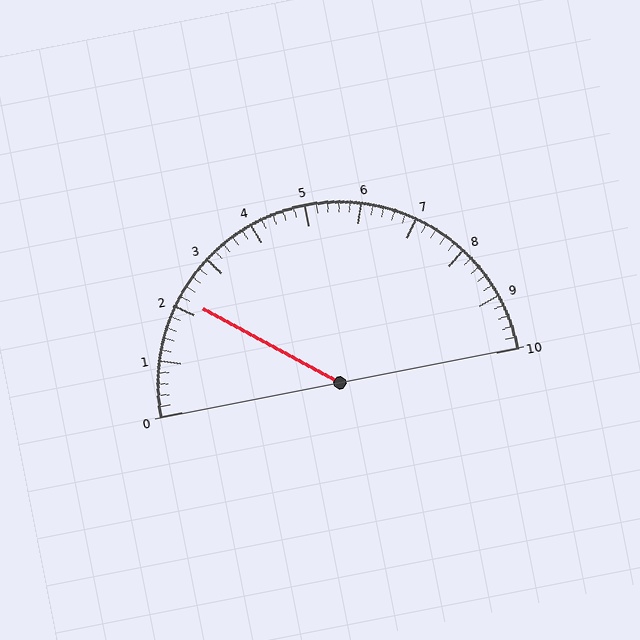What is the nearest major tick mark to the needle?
The nearest major tick mark is 2.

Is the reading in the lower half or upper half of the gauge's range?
The reading is in the lower half of the range (0 to 10).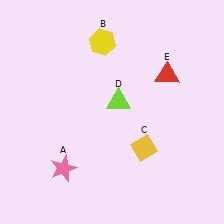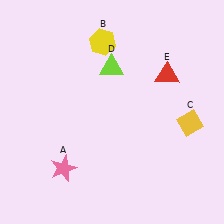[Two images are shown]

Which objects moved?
The objects that moved are: the yellow diamond (C), the lime triangle (D).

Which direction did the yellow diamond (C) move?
The yellow diamond (C) moved right.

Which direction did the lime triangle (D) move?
The lime triangle (D) moved up.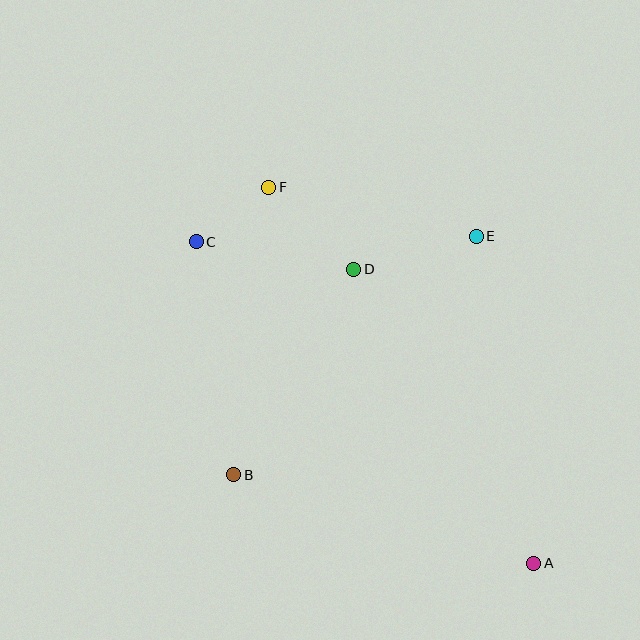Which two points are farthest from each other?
Points A and C are farthest from each other.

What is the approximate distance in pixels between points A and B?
The distance between A and B is approximately 313 pixels.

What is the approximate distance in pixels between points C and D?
The distance between C and D is approximately 160 pixels.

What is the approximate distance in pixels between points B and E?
The distance between B and E is approximately 340 pixels.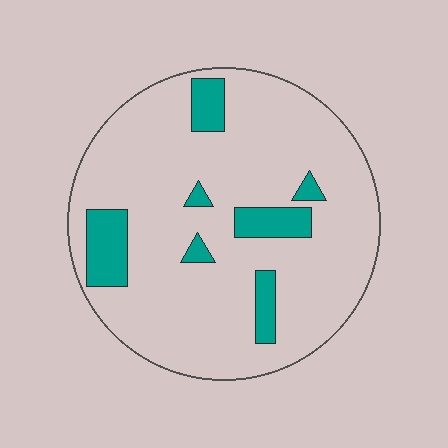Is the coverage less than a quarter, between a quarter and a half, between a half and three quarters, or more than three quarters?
Less than a quarter.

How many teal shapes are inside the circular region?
7.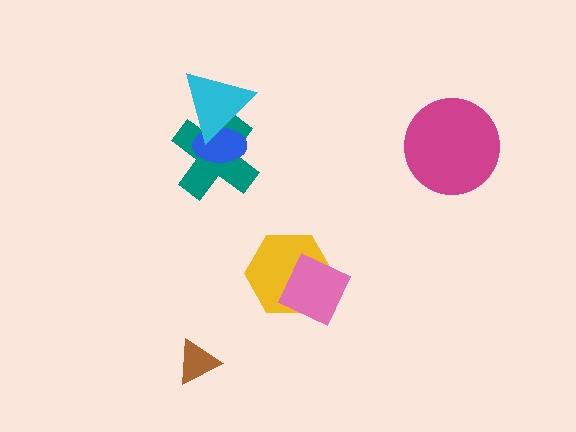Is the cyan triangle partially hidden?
No, no other shape covers it.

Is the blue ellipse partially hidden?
Yes, it is partially covered by another shape.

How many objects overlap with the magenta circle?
0 objects overlap with the magenta circle.